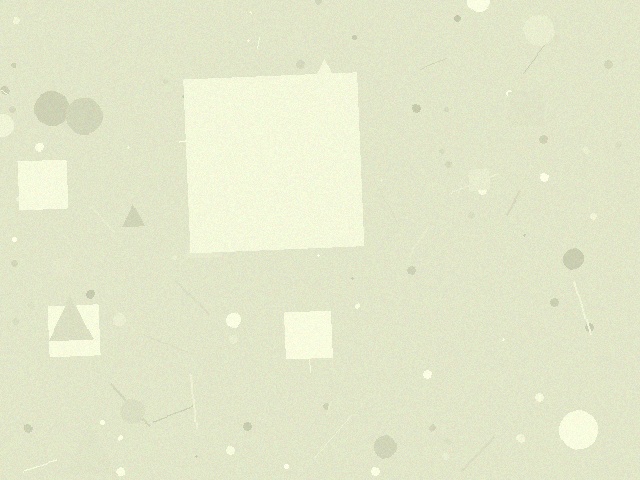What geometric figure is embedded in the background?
A square is embedded in the background.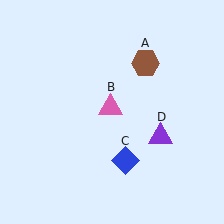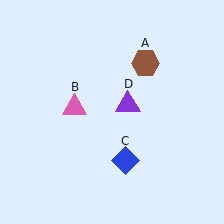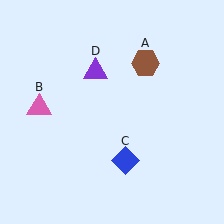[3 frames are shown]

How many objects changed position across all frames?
2 objects changed position: pink triangle (object B), purple triangle (object D).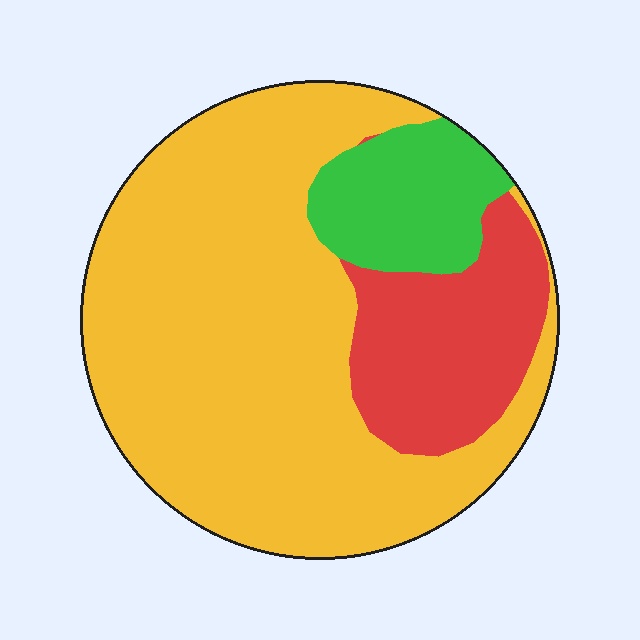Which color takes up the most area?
Yellow, at roughly 70%.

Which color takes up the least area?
Green, at roughly 15%.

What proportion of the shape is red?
Red covers roughly 20% of the shape.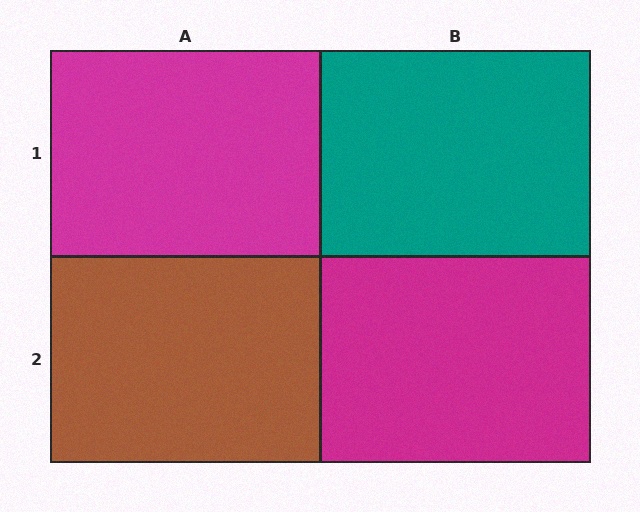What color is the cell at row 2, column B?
Magenta.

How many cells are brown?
1 cell is brown.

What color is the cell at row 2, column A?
Brown.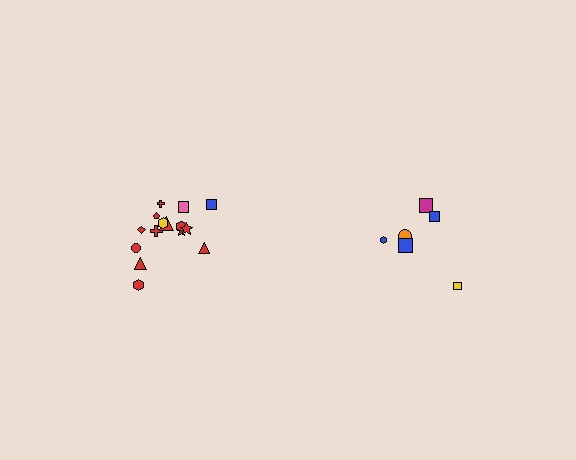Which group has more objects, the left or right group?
The left group.